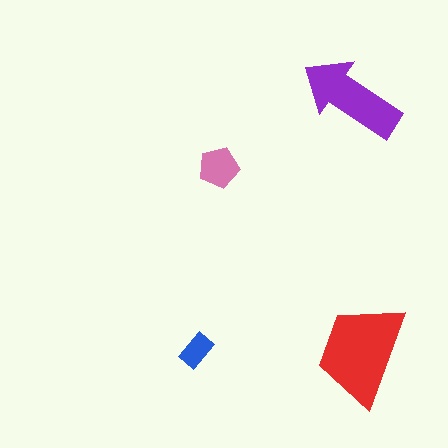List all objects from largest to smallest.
The red trapezoid, the purple arrow, the pink pentagon, the blue rectangle.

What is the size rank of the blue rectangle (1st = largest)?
4th.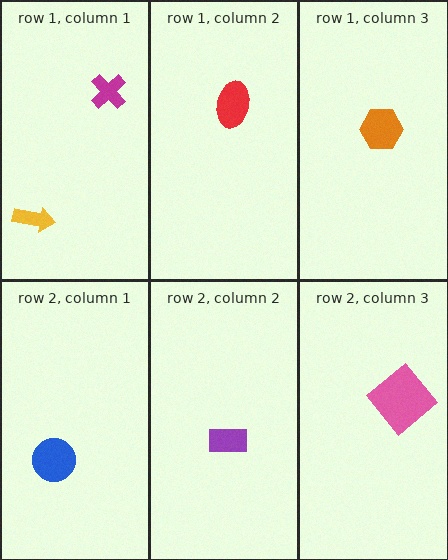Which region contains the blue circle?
The row 2, column 1 region.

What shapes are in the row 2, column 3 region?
The pink diamond.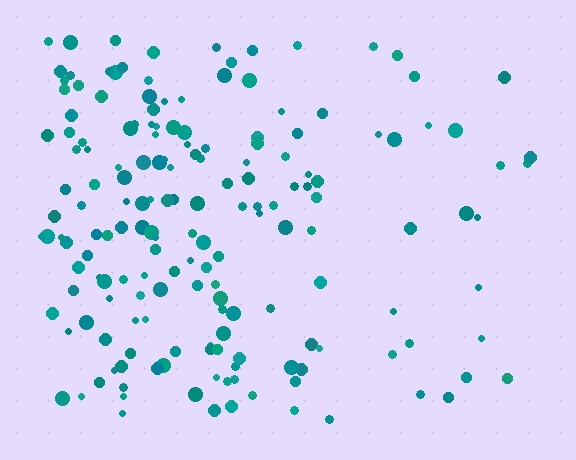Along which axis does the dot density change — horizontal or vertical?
Horizontal.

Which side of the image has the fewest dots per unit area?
The right.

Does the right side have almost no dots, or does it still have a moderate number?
Still a moderate number, just noticeably fewer than the left.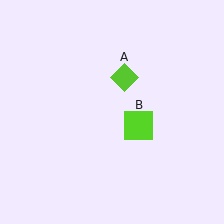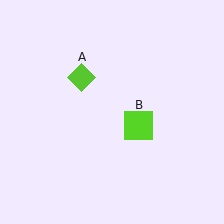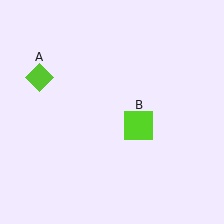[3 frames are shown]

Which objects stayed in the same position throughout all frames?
Lime square (object B) remained stationary.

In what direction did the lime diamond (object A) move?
The lime diamond (object A) moved left.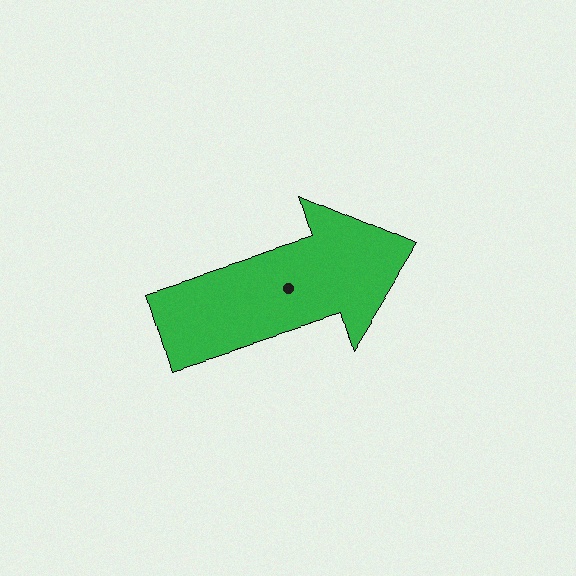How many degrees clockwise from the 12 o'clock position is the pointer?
Approximately 73 degrees.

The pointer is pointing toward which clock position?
Roughly 2 o'clock.